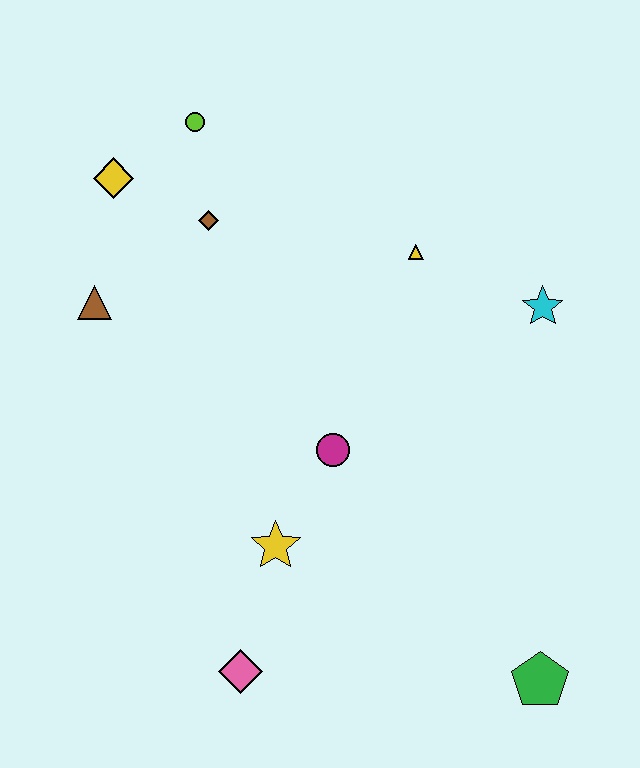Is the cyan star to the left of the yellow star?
No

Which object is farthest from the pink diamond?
The lime circle is farthest from the pink diamond.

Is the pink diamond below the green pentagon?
No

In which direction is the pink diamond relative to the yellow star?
The pink diamond is below the yellow star.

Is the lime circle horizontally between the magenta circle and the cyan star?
No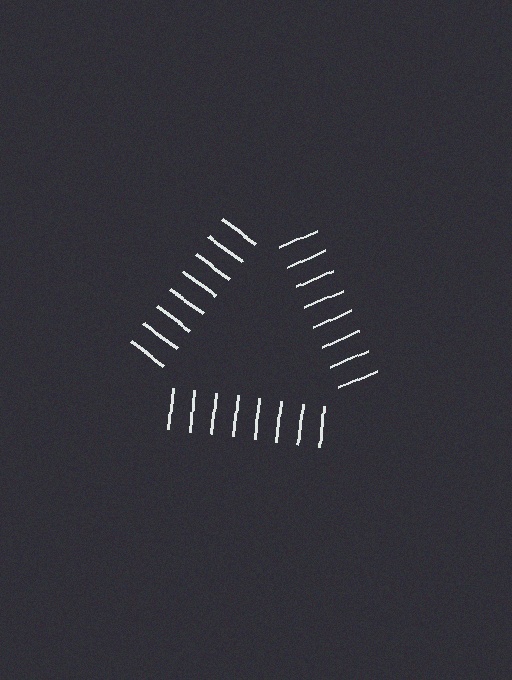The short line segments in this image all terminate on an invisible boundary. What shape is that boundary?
An illusory triangle — the line segments terminate on its edges but no continuous stroke is drawn.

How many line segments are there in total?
24 — 8 along each of the 3 edges.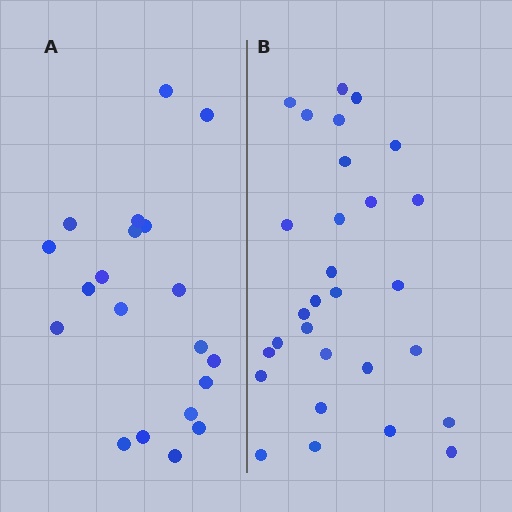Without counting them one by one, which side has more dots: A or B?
Region B (the right region) has more dots.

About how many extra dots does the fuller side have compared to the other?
Region B has roughly 8 or so more dots than region A.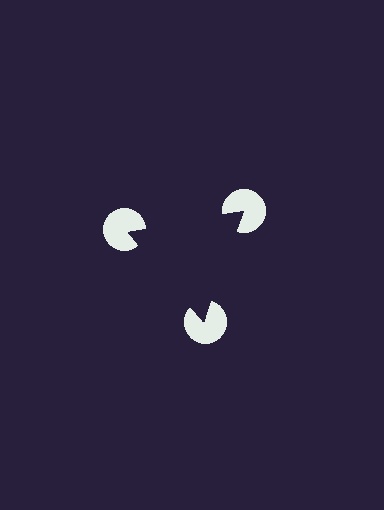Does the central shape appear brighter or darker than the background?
It typically appears slightly darker than the background, even though no actual brightness change is drawn.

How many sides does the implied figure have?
3 sides.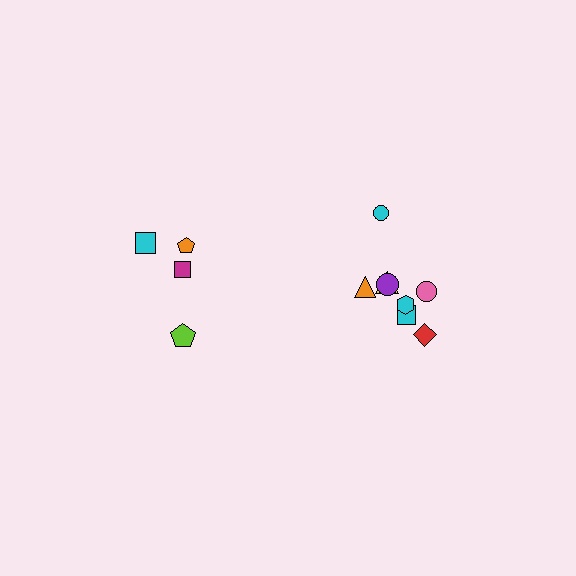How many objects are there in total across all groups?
There are 12 objects.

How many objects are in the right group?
There are 8 objects.